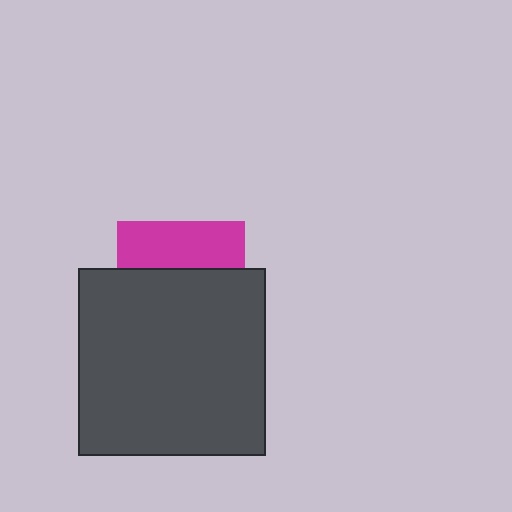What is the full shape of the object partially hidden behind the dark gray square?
The partially hidden object is a magenta square.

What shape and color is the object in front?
The object in front is a dark gray square.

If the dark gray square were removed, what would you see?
You would see the complete magenta square.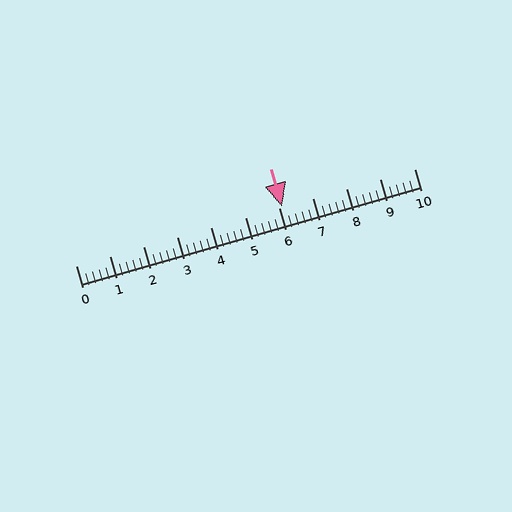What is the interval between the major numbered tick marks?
The major tick marks are spaced 1 units apart.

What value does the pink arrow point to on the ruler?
The pink arrow points to approximately 6.1.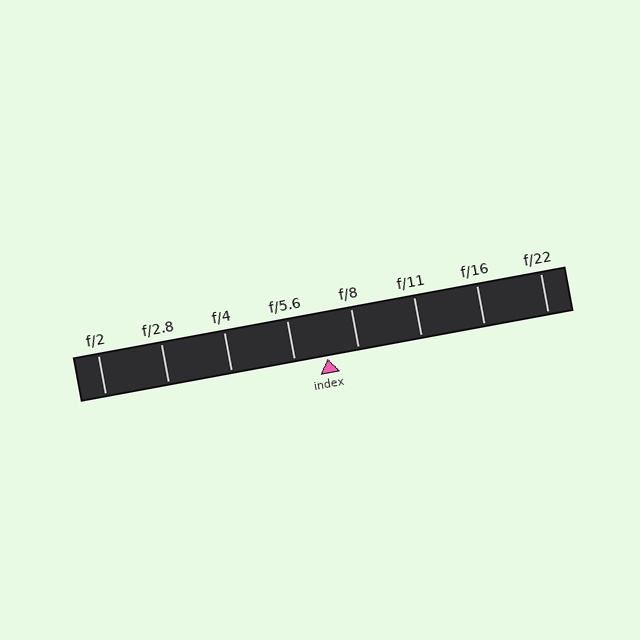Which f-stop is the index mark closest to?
The index mark is closest to f/8.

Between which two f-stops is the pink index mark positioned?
The index mark is between f/5.6 and f/8.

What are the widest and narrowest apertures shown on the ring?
The widest aperture shown is f/2 and the narrowest is f/22.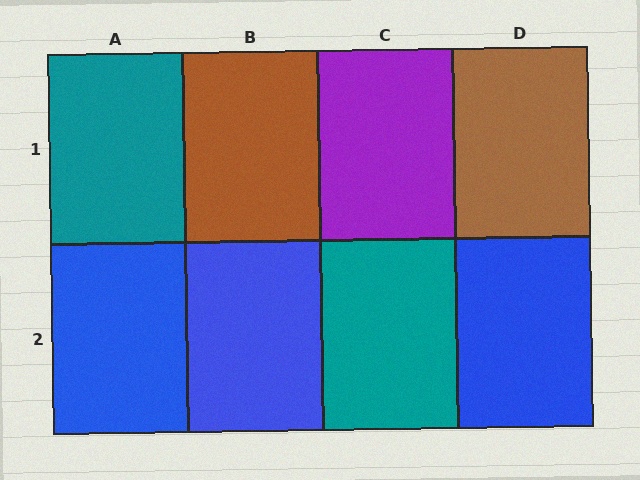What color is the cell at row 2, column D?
Blue.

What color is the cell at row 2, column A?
Blue.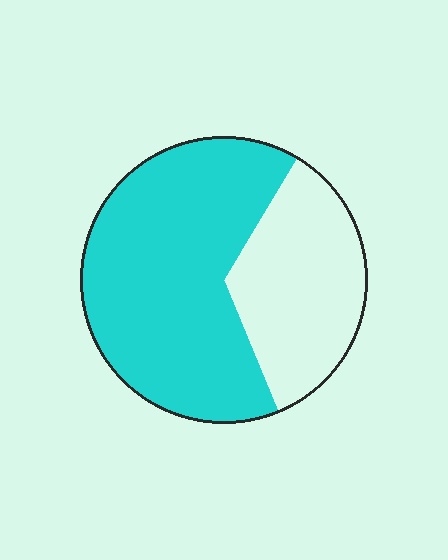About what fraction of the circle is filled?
About two thirds (2/3).